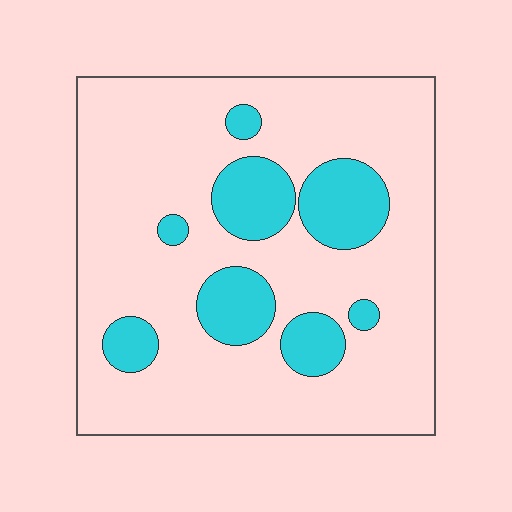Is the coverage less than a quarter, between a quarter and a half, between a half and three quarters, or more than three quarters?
Less than a quarter.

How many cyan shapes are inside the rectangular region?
8.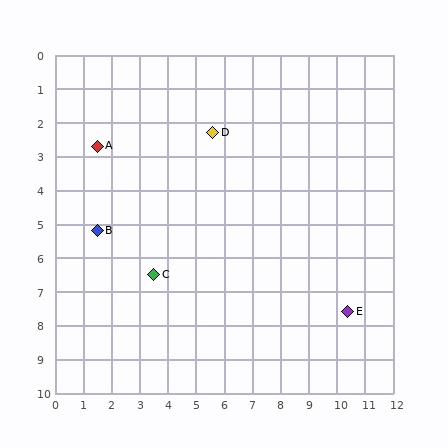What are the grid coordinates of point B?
Point B is at approximately (1.5, 5.2).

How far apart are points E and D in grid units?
Points E and D are about 7.2 grid units apart.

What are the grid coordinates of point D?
Point D is at approximately (5.6, 2.3).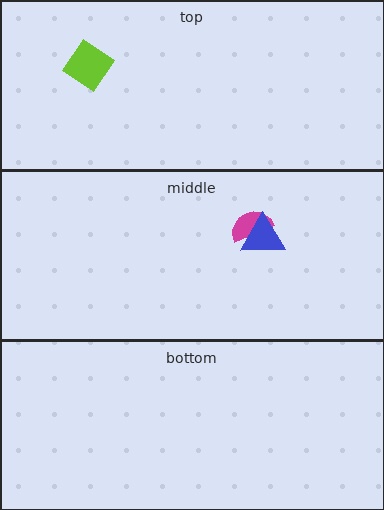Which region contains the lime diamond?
The top region.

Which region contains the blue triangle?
The middle region.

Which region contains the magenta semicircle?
The middle region.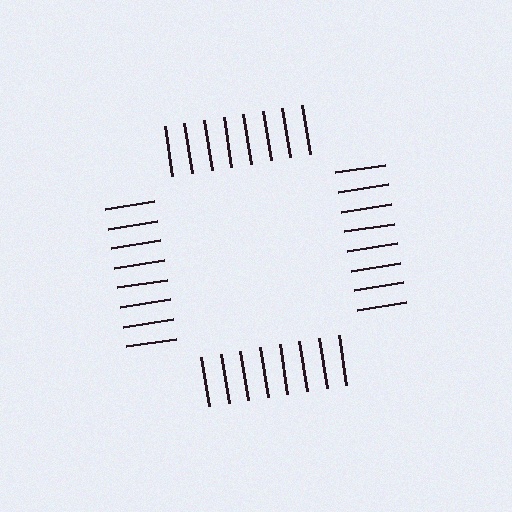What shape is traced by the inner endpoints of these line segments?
An illusory square — the line segments terminate on its edges but no continuous stroke is drawn.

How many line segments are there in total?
32 — 8 along each of the 4 edges.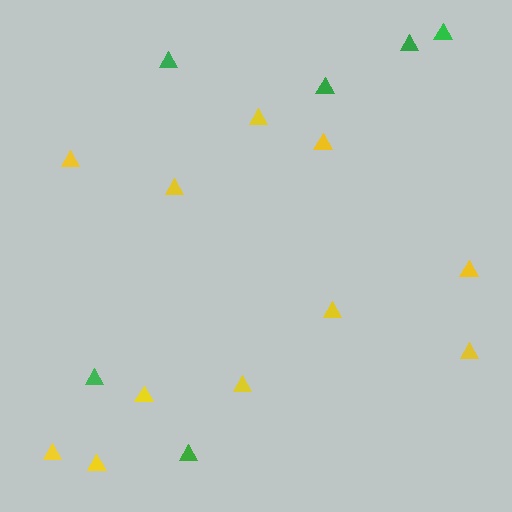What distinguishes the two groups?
There are 2 groups: one group of yellow triangles (11) and one group of green triangles (6).